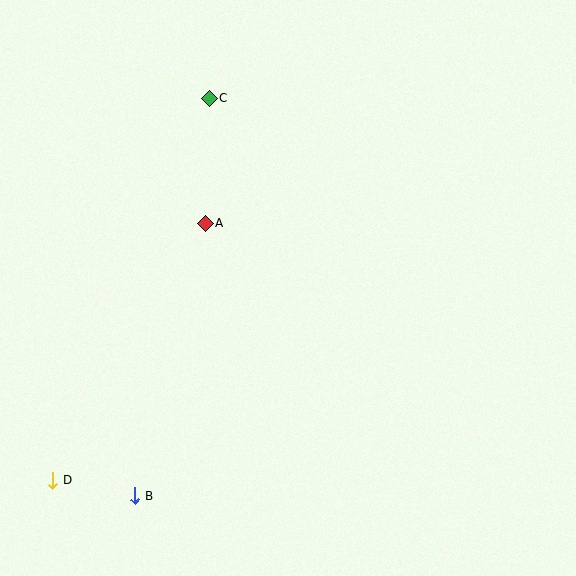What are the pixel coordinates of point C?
Point C is at (209, 98).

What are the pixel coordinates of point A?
Point A is at (205, 223).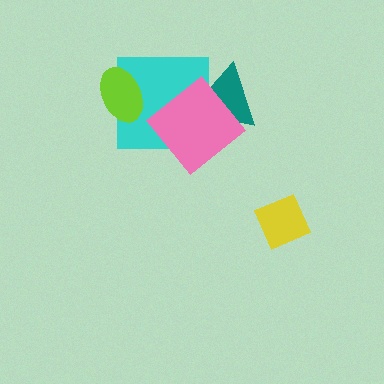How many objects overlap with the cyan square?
3 objects overlap with the cyan square.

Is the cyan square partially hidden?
Yes, it is partially covered by another shape.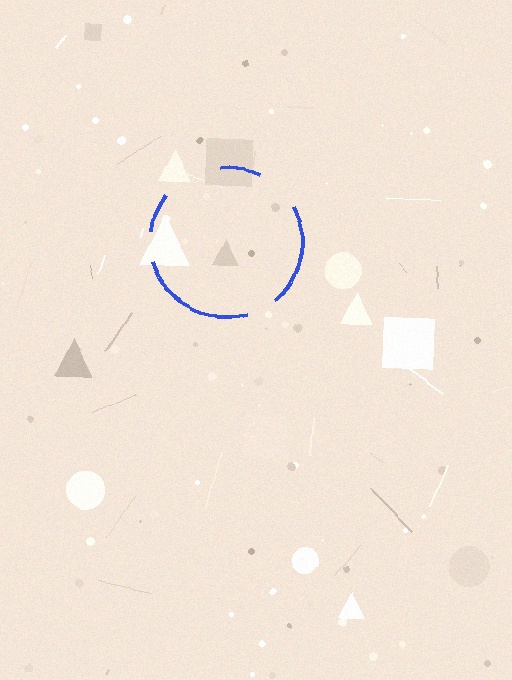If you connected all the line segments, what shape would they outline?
They would outline a circle.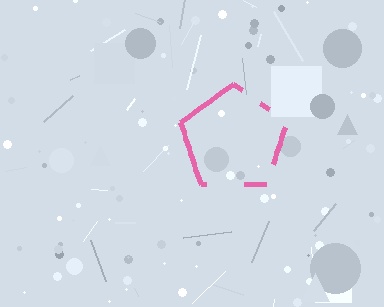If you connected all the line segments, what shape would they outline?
They would outline a pentagon.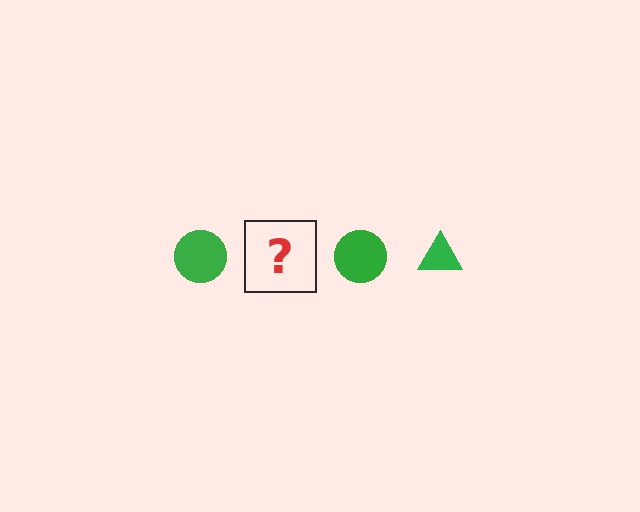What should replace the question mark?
The question mark should be replaced with a green triangle.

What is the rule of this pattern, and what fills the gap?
The rule is that the pattern cycles through circle, triangle shapes in green. The gap should be filled with a green triangle.